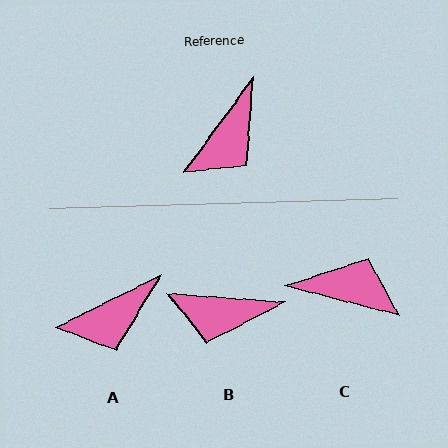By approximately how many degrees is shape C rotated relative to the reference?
Approximately 112 degrees counter-clockwise.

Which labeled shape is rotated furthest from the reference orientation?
C, about 112 degrees away.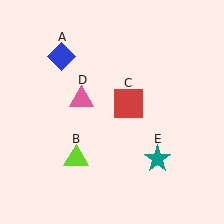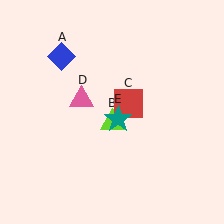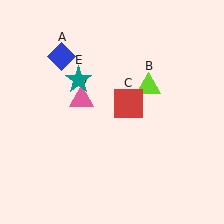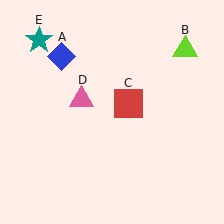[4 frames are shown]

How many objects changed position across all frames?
2 objects changed position: lime triangle (object B), teal star (object E).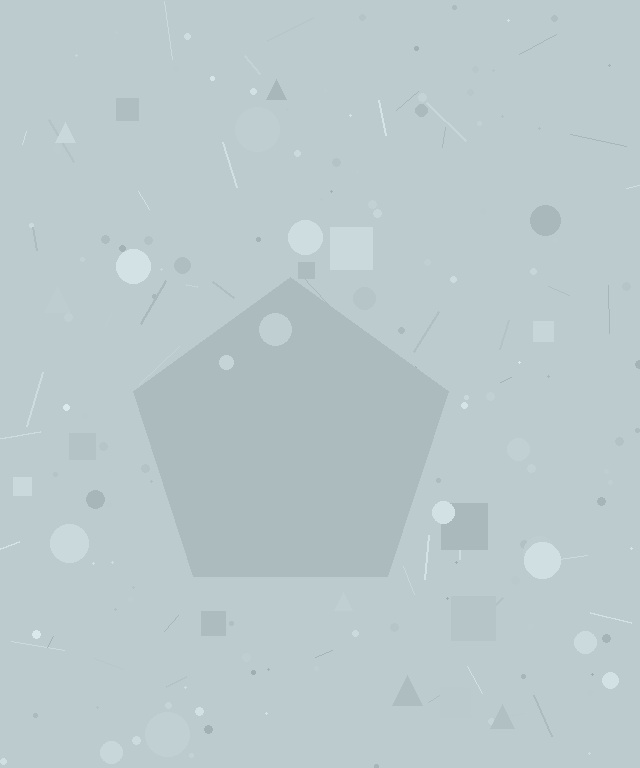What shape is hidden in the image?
A pentagon is hidden in the image.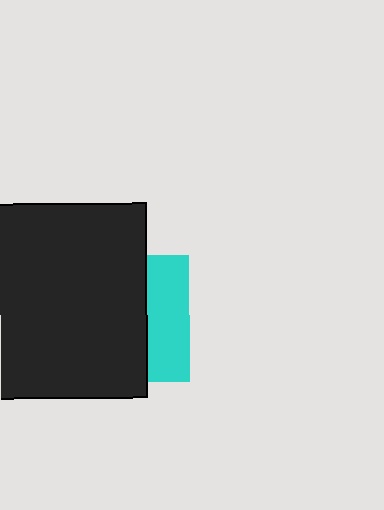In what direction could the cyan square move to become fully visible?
The cyan square could move right. That would shift it out from behind the black square entirely.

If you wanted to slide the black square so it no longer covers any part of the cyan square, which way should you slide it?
Slide it left — that is the most direct way to separate the two shapes.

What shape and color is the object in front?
The object in front is a black square.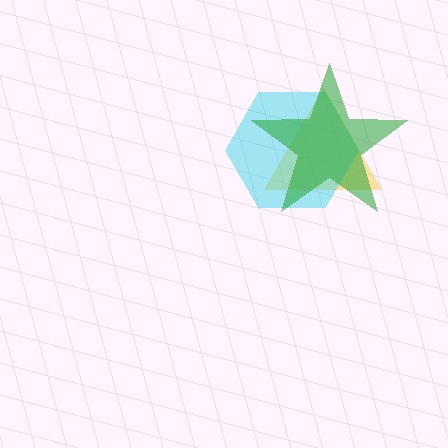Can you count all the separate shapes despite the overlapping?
Yes, there are 3 separate shapes.